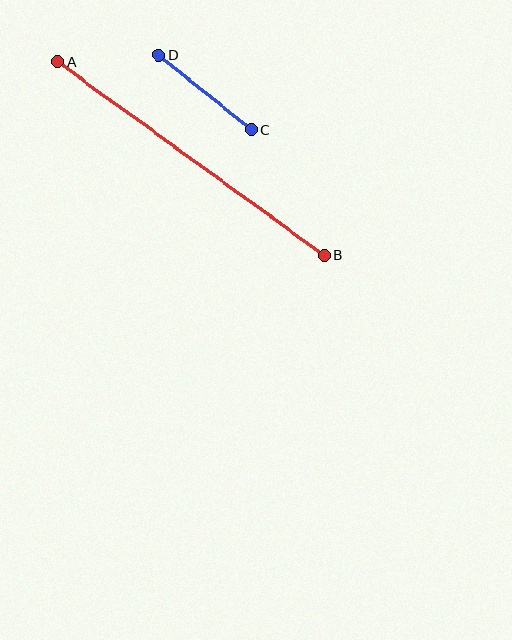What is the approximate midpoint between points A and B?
The midpoint is at approximately (191, 158) pixels.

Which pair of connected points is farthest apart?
Points A and B are farthest apart.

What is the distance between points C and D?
The distance is approximately 118 pixels.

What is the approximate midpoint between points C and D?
The midpoint is at approximately (205, 92) pixels.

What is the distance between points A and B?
The distance is approximately 329 pixels.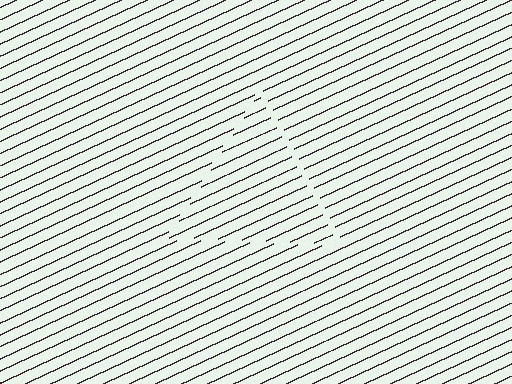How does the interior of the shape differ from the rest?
The interior of the shape contains the same grating, shifted by half a period — the contour is defined by the phase discontinuity where line-ends from the inner and outer gratings abut.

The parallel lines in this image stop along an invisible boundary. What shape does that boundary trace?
An illusory triangle. The interior of the shape contains the same grating, shifted by half a period — the contour is defined by the phase discontinuity where line-ends from the inner and outer gratings abut.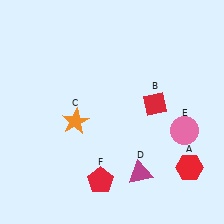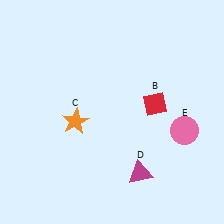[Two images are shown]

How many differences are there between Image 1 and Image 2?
There are 2 differences between the two images.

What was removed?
The red hexagon (A), the red pentagon (F) were removed in Image 2.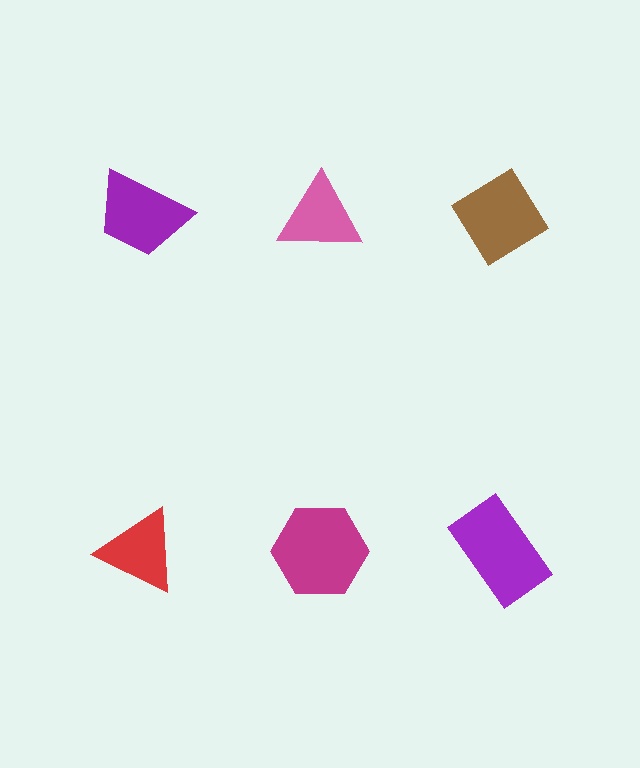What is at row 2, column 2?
A magenta hexagon.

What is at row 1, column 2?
A pink triangle.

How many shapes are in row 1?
3 shapes.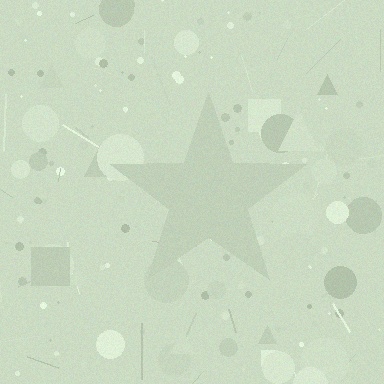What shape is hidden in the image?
A star is hidden in the image.